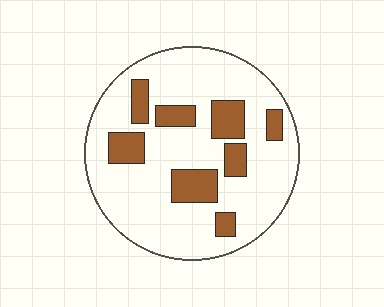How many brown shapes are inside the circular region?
8.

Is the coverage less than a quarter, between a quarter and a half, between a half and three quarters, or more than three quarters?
Less than a quarter.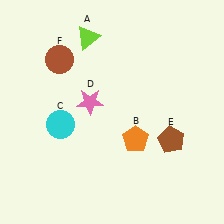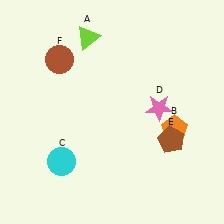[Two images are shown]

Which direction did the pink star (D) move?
The pink star (D) moved right.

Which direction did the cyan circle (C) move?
The cyan circle (C) moved down.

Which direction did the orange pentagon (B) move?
The orange pentagon (B) moved right.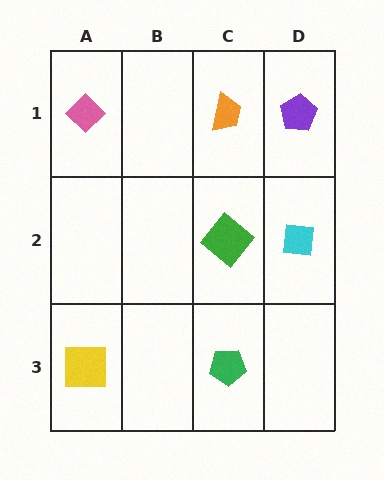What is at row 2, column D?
A cyan square.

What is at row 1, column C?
An orange trapezoid.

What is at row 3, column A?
A yellow square.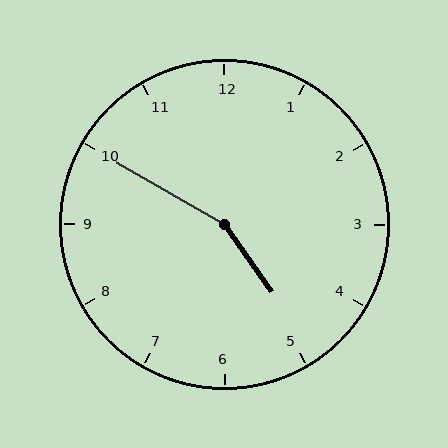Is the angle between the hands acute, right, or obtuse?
It is obtuse.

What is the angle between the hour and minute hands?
Approximately 155 degrees.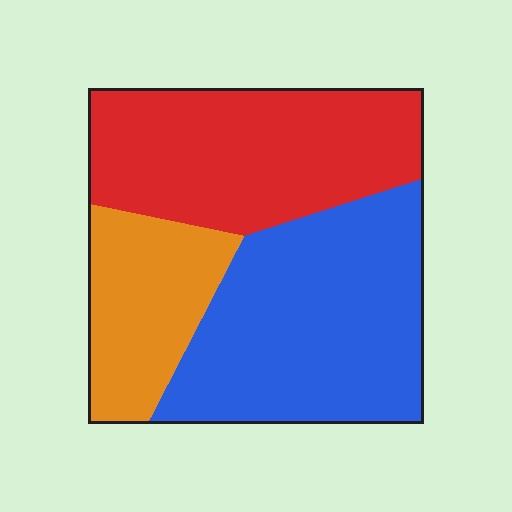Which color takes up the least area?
Orange, at roughly 20%.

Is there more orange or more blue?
Blue.